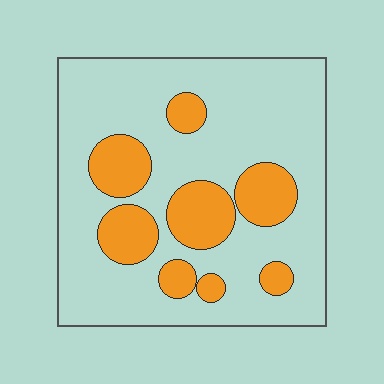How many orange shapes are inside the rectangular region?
8.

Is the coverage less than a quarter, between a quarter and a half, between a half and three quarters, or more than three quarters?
Less than a quarter.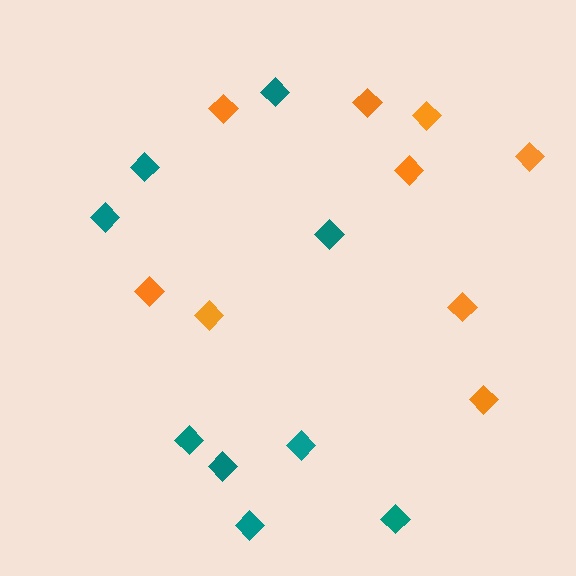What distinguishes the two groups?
There are 2 groups: one group of orange diamonds (9) and one group of teal diamonds (9).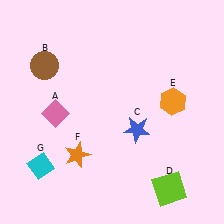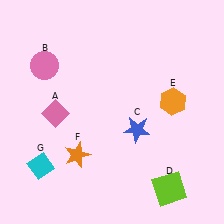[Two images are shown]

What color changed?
The circle (B) changed from brown in Image 1 to pink in Image 2.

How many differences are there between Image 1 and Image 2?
There is 1 difference between the two images.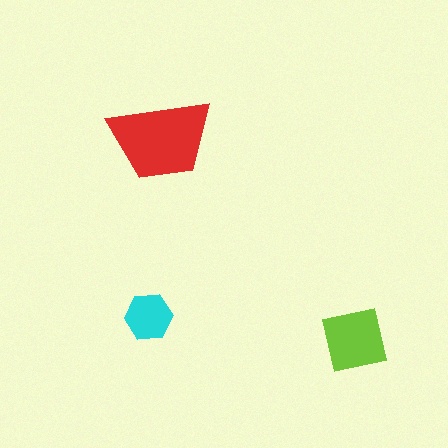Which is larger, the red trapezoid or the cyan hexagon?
The red trapezoid.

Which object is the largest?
The red trapezoid.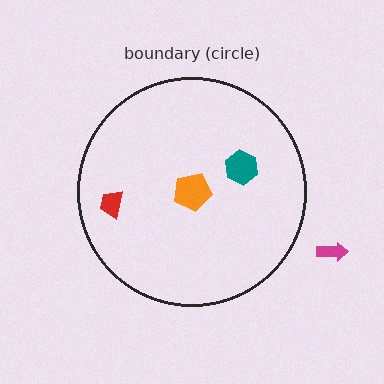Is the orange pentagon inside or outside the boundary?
Inside.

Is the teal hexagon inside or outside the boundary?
Inside.